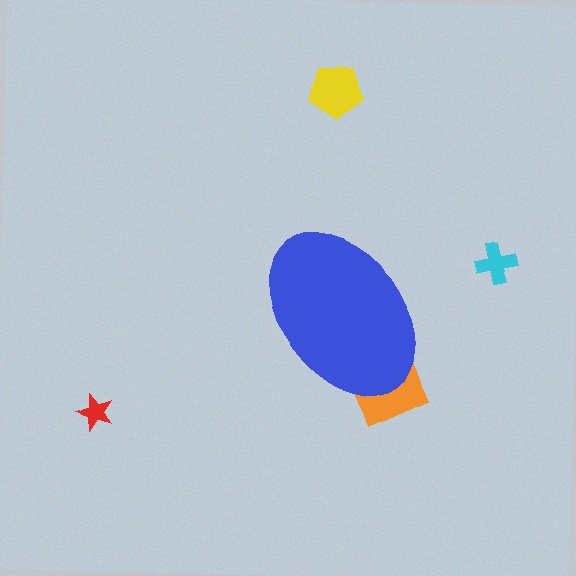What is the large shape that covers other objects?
A blue ellipse.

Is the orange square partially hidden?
Yes, the orange square is partially hidden behind the blue ellipse.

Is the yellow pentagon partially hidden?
No, the yellow pentagon is fully visible.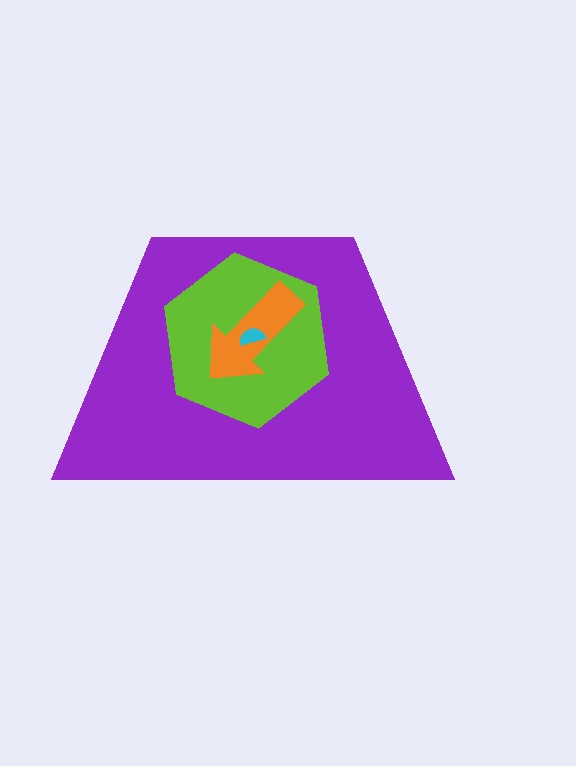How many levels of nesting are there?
4.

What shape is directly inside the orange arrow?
The cyan semicircle.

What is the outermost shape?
The purple trapezoid.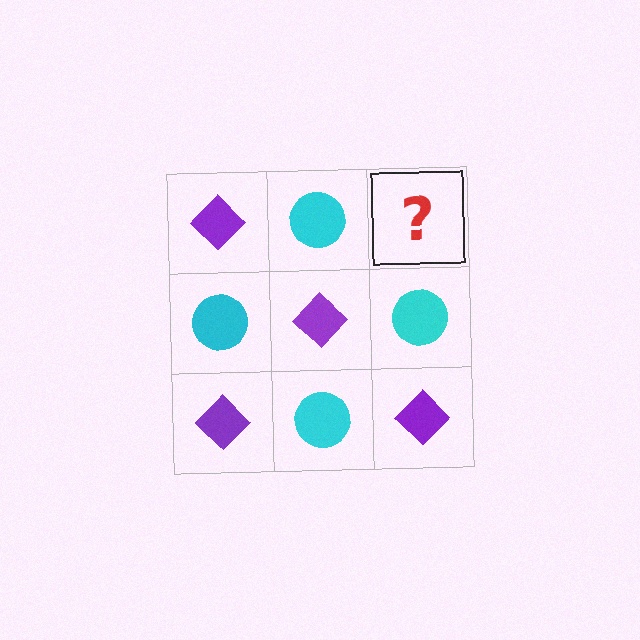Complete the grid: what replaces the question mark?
The question mark should be replaced with a purple diamond.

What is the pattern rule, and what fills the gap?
The rule is that it alternates purple diamond and cyan circle in a checkerboard pattern. The gap should be filled with a purple diamond.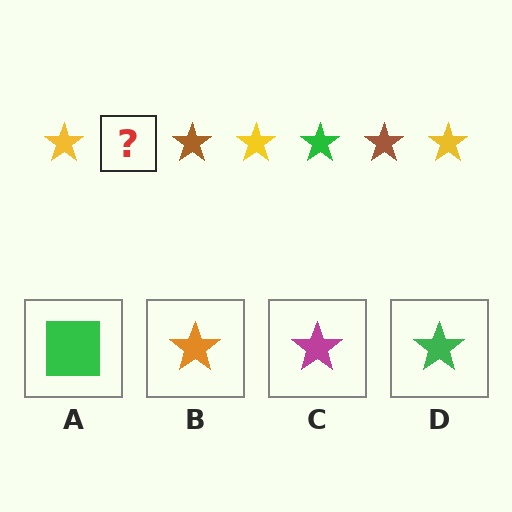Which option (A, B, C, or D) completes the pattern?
D.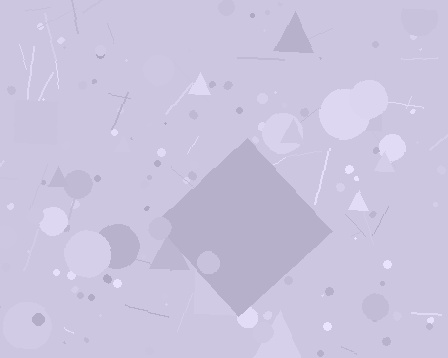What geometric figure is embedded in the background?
A diamond is embedded in the background.